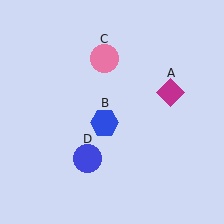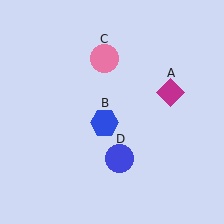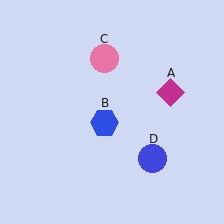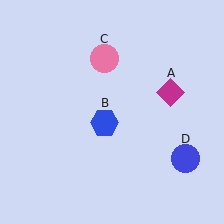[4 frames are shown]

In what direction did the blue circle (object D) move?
The blue circle (object D) moved right.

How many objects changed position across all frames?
1 object changed position: blue circle (object D).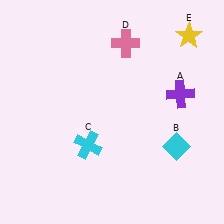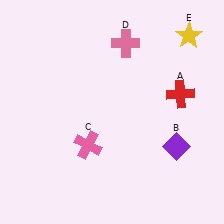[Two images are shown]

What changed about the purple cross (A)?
In Image 1, A is purple. In Image 2, it changed to red.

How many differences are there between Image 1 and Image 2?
There are 3 differences between the two images.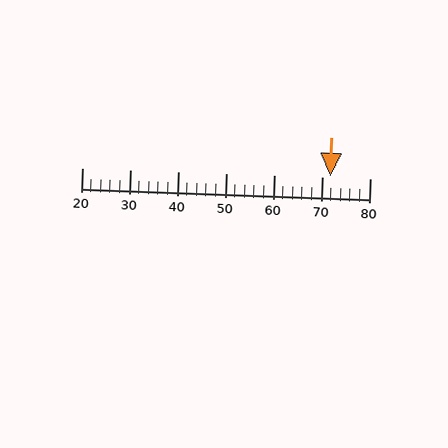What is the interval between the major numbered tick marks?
The major tick marks are spaced 10 units apart.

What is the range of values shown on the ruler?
The ruler shows values from 20 to 80.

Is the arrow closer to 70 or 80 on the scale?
The arrow is closer to 70.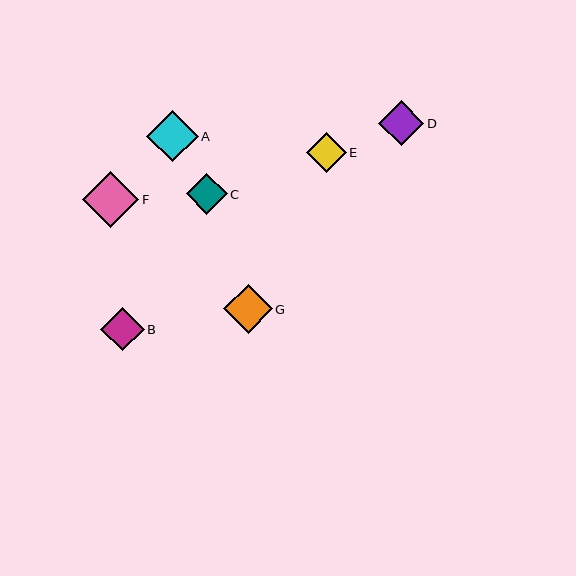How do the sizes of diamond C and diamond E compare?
Diamond C and diamond E are approximately the same size.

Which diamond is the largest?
Diamond F is the largest with a size of approximately 56 pixels.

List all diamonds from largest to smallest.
From largest to smallest: F, A, G, D, B, C, E.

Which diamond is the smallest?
Diamond E is the smallest with a size of approximately 40 pixels.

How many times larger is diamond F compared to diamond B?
Diamond F is approximately 1.3 times the size of diamond B.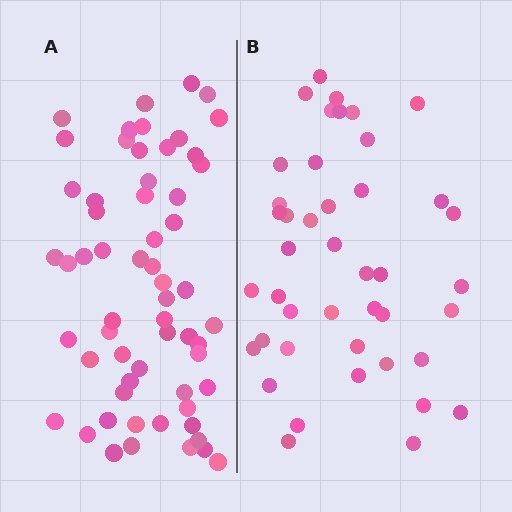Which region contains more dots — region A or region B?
Region A (the left region) has more dots.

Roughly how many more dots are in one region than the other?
Region A has approximately 15 more dots than region B.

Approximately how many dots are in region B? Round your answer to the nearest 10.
About 40 dots. (The exact count is 43, which rounds to 40.)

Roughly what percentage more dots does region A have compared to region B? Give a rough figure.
About 40% more.